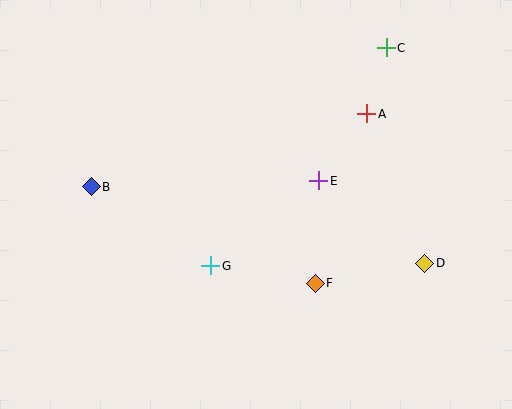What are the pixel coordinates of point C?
Point C is at (386, 48).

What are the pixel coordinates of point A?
Point A is at (367, 114).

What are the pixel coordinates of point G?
Point G is at (211, 266).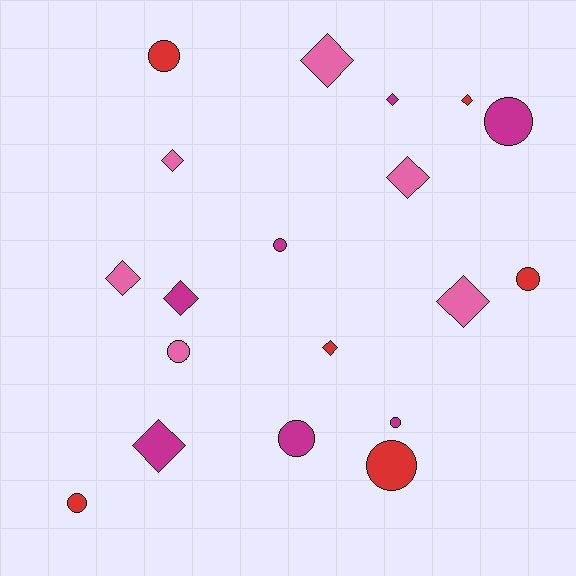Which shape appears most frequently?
Diamond, with 10 objects.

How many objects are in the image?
There are 19 objects.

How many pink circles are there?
There is 1 pink circle.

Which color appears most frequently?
Magenta, with 7 objects.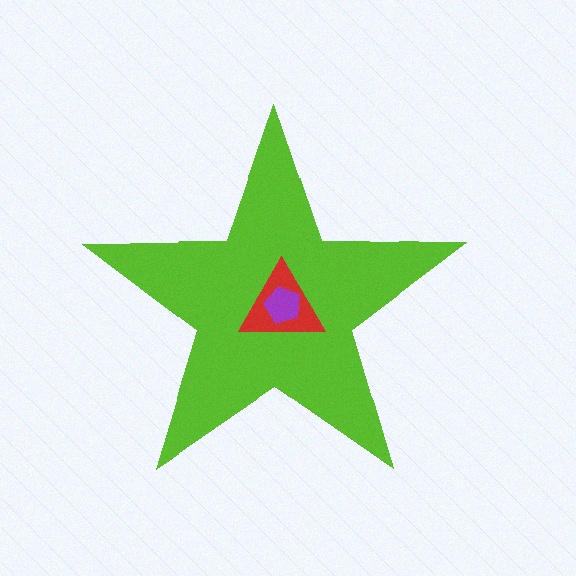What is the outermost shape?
The lime star.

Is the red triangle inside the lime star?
Yes.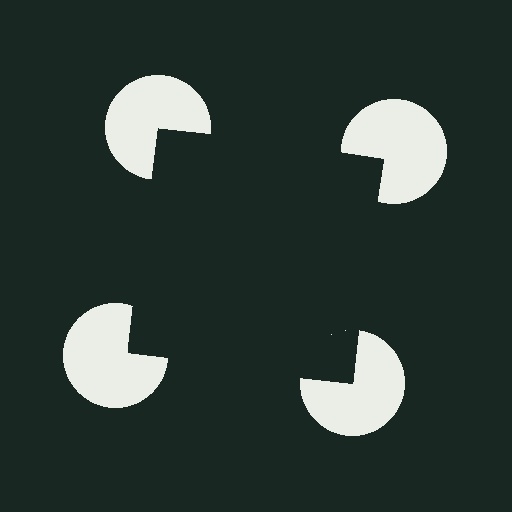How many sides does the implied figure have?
4 sides.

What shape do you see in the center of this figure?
An illusory square — its edges are inferred from the aligned wedge cuts in the pac-man discs, not physically drawn.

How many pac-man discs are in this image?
There are 4 — one at each vertex of the illusory square.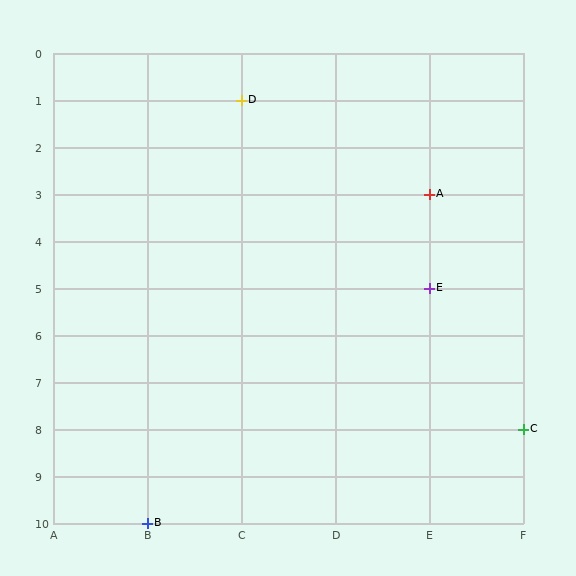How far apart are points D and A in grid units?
Points D and A are 2 columns and 2 rows apart (about 2.8 grid units diagonally).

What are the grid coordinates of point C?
Point C is at grid coordinates (F, 8).